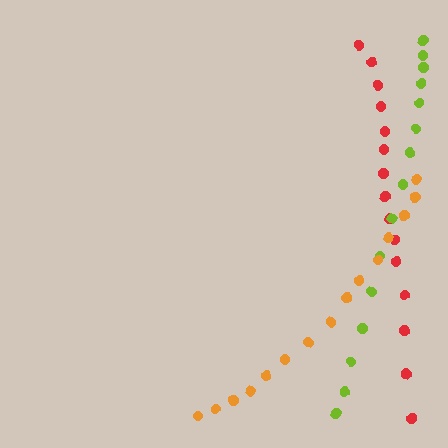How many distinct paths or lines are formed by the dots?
There are 3 distinct paths.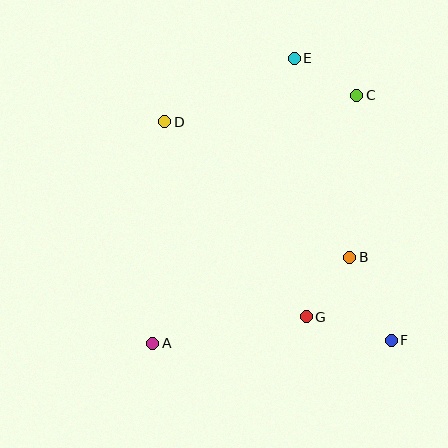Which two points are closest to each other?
Points C and E are closest to each other.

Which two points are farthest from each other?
Points A and C are farthest from each other.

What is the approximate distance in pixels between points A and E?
The distance between A and E is approximately 318 pixels.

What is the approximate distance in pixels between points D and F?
The distance between D and F is approximately 315 pixels.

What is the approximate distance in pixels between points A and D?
The distance between A and D is approximately 222 pixels.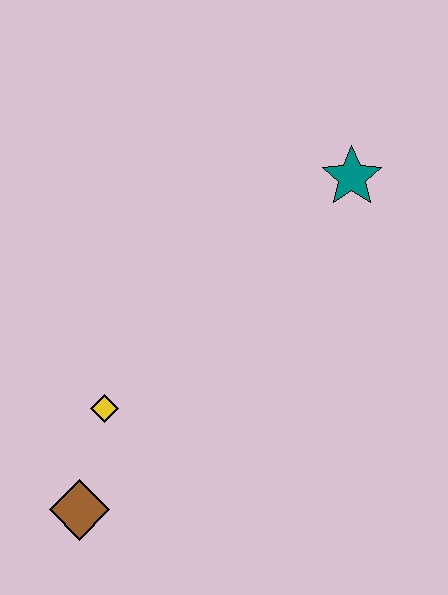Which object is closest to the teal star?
The yellow diamond is closest to the teal star.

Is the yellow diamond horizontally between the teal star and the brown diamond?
Yes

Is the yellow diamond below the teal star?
Yes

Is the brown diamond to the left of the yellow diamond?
Yes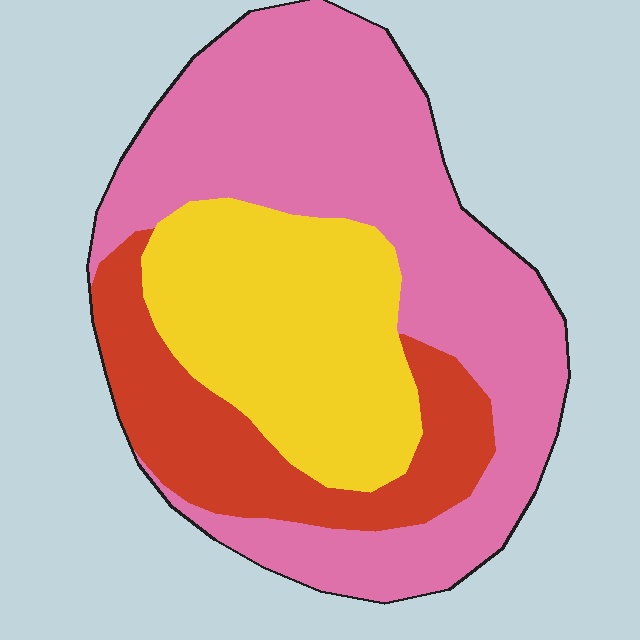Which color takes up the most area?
Pink, at roughly 50%.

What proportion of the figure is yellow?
Yellow covers roughly 30% of the figure.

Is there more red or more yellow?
Yellow.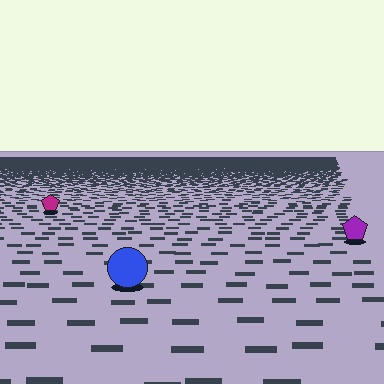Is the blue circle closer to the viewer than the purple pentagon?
Yes. The blue circle is closer — you can tell from the texture gradient: the ground texture is coarser near it.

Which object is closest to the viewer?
The blue circle is closest. The texture marks near it are larger and more spread out.